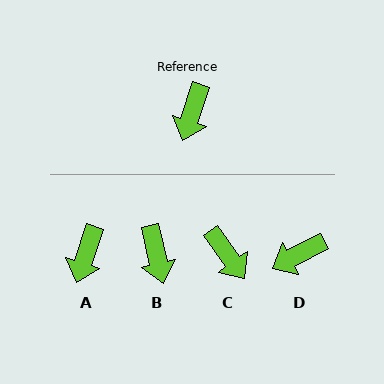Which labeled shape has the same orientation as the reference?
A.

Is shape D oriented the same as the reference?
No, it is off by about 45 degrees.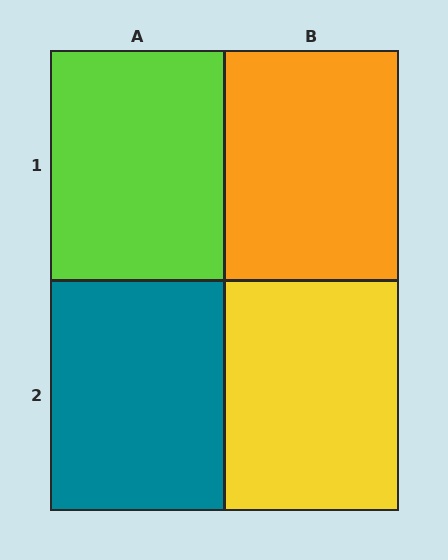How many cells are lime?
1 cell is lime.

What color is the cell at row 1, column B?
Orange.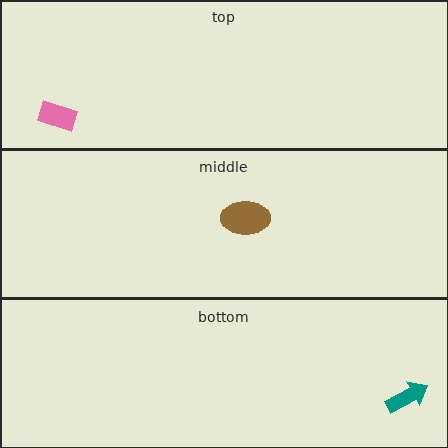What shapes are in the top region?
The pink rectangle.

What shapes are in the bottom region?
The teal arrow.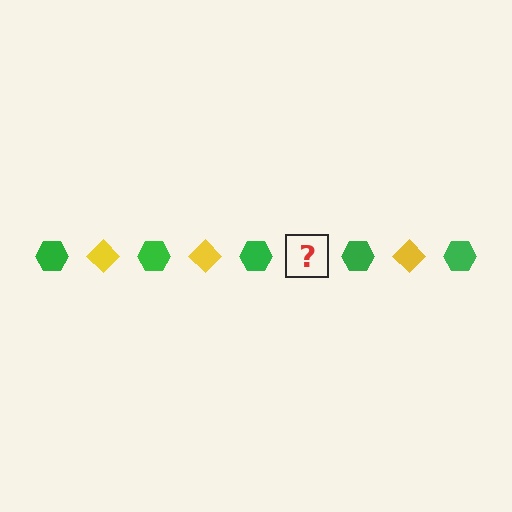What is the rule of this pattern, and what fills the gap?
The rule is that the pattern alternates between green hexagon and yellow diamond. The gap should be filled with a yellow diamond.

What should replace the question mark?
The question mark should be replaced with a yellow diamond.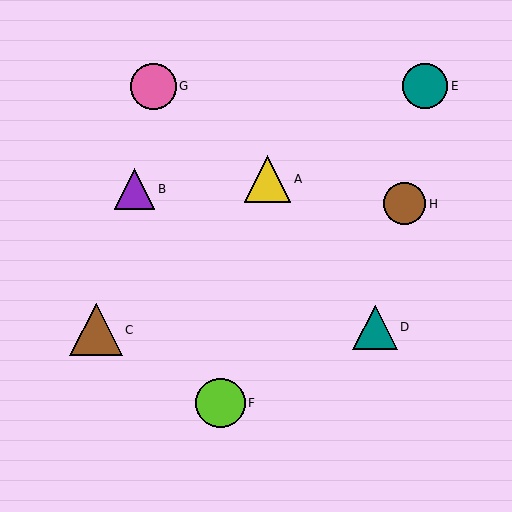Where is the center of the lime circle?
The center of the lime circle is at (220, 403).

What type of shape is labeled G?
Shape G is a pink circle.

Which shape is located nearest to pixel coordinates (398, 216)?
The brown circle (labeled H) at (404, 204) is nearest to that location.